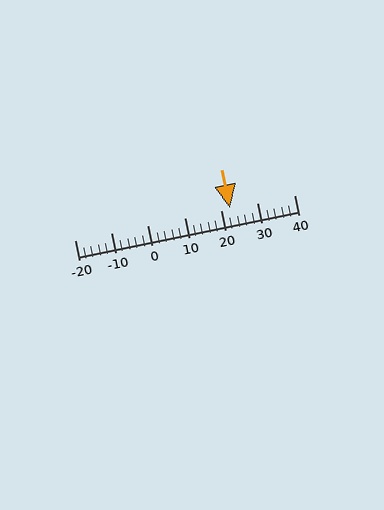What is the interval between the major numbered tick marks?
The major tick marks are spaced 10 units apart.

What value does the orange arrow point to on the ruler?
The orange arrow points to approximately 22.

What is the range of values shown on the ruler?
The ruler shows values from -20 to 40.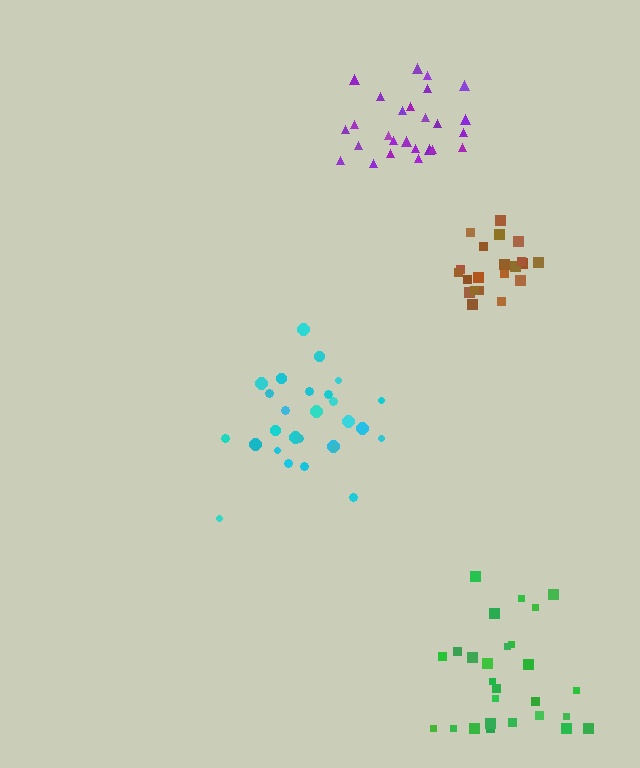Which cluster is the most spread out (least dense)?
Green.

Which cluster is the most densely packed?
Brown.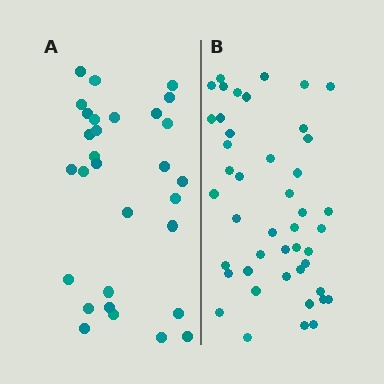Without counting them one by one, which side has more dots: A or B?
Region B (the right region) has more dots.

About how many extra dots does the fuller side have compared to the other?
Region B has approximately 15 more dots than region A.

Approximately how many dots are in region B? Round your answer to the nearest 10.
About 40 dots. (The exact count is 45, which rounds to 40.)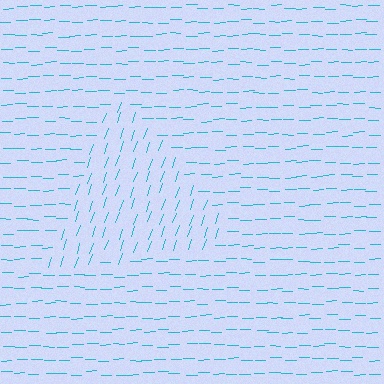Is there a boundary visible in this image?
Yes, there is a texture boundary formed by a change in line orientation.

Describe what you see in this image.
The image is filled with small cyan line segments. A triangle region in the image has lines oriented differently from the surrounding lines, creating a visible texture boundary.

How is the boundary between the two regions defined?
The boundary is defined purely by a change in line orientation (approximately 70 degrees difference). All lines are the same color and thickness.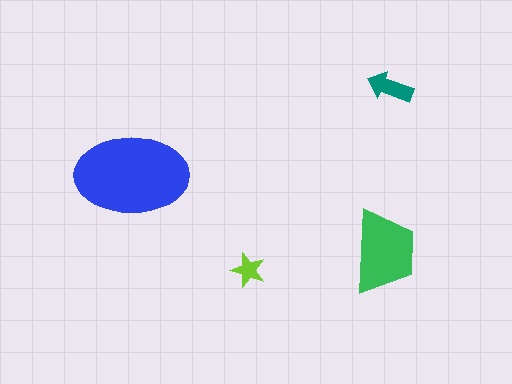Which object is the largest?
The blue ellipse.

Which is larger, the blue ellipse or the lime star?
The blue ellipse.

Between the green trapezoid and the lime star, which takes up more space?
The green trapezoid.